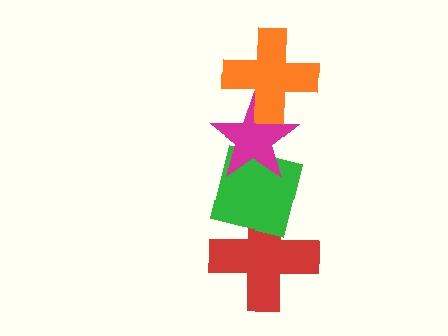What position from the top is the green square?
The green square is 3rd from the top.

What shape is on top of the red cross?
The green square is on top of the red cross.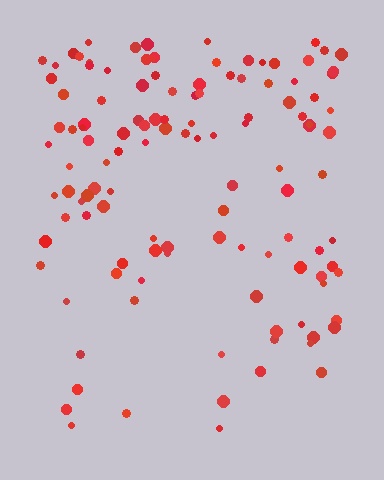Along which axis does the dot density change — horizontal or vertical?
Vertical.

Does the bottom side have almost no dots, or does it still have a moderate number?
Still a moderate number, just noticeably fewer than the top.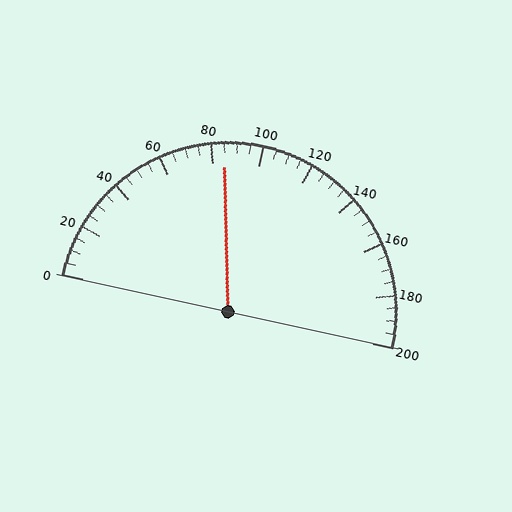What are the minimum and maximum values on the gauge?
The gauge ranges from 0 to 200.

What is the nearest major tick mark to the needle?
The nearest major tick mark is 80.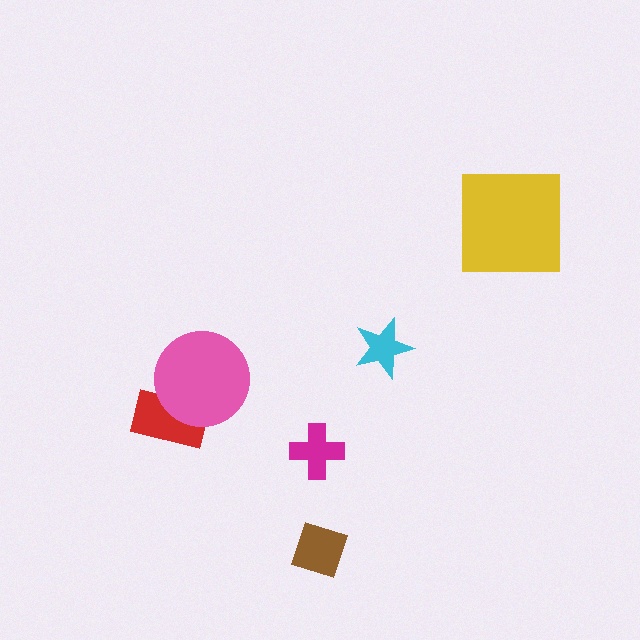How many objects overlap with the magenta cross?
0 objects overlap with the magenta cross.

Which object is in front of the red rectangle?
The pink circle is in front of the red rectangle.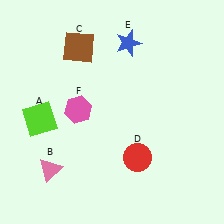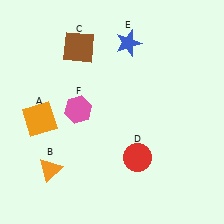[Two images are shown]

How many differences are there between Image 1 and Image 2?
There are 2 differences between the two images.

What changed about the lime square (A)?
In Image 1, A is lime. In Image 2, it changed to orange.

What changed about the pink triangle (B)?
In Image 1, B is pink. In Image 2, it changed to orange.